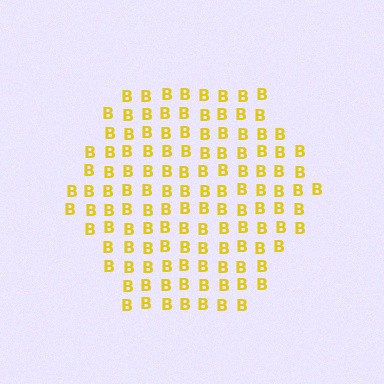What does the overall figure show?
The overall figure shows a hexagon.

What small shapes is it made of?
It is made of small letter B's.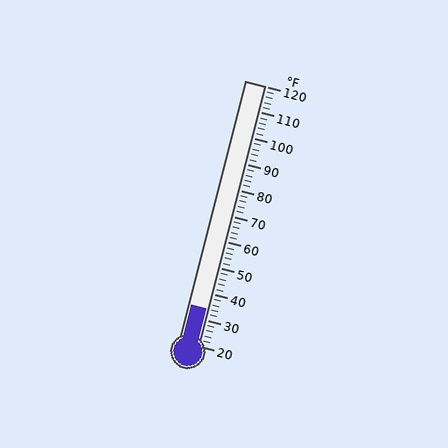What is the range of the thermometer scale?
The thermometer scale ranges from 20°F to 120°F.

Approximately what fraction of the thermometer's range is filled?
The thermometer is filled to approximately 15% of its range.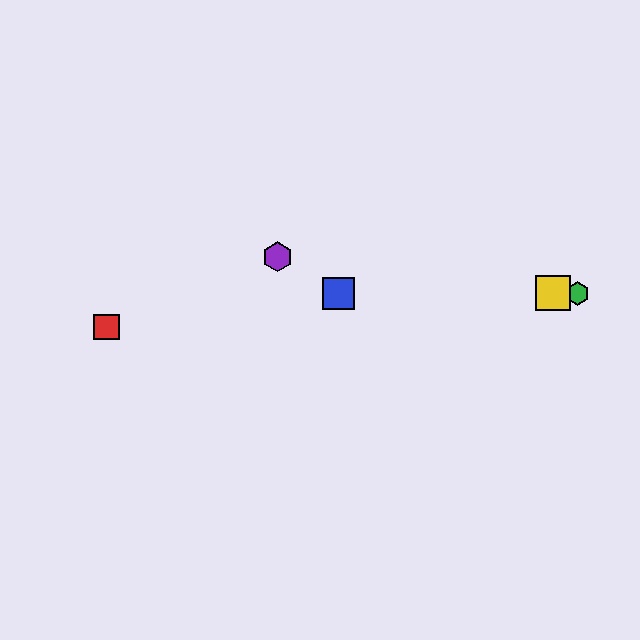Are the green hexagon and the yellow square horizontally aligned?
Yes, both are at y≈293.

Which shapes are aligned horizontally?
The blue square, the green hexagon, the yellow square are aligned horizontally.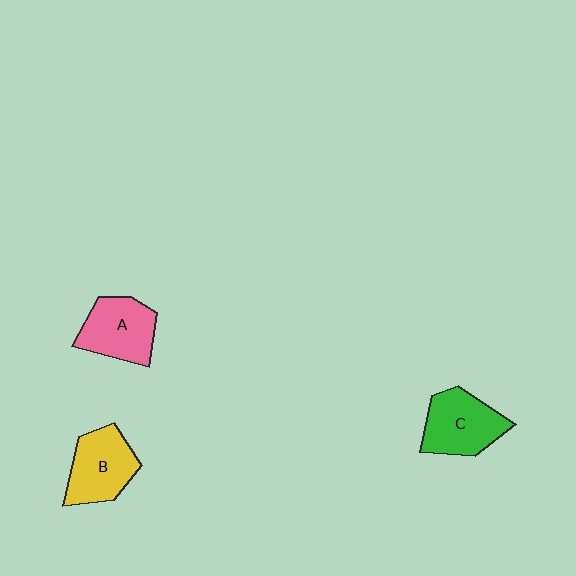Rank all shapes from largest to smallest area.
From largest to smallest: C (green), B (yellow), A (pink).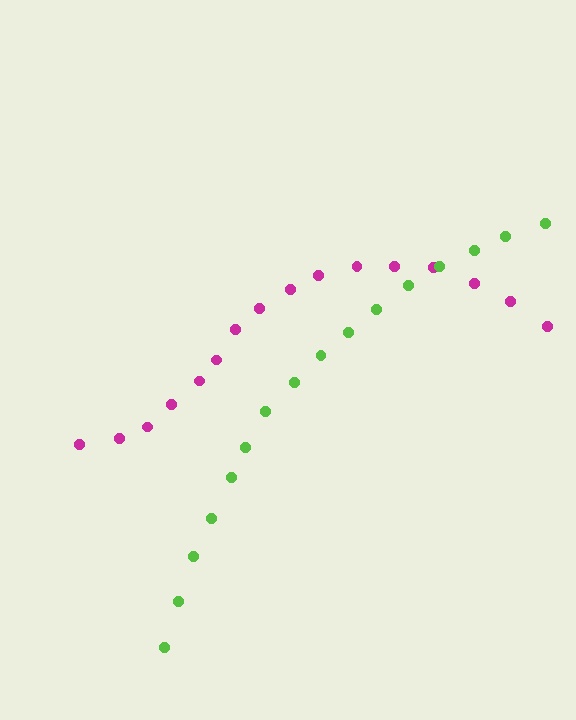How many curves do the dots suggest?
There are 2 distinct paths.